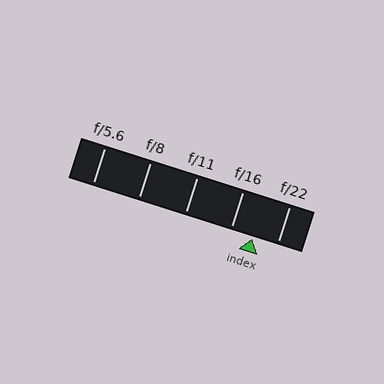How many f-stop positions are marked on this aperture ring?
There are 5 f-stop positions marked.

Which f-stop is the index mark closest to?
The index mark is closest to f/16.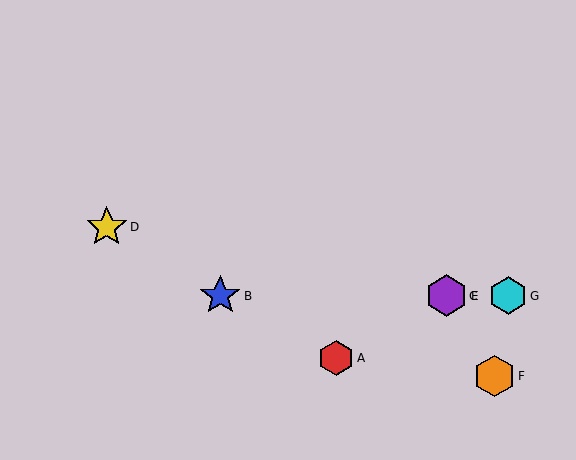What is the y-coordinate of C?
Object C is at y≈296.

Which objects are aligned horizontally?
Objects B, C, E, G are aligned horizontally.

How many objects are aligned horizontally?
4 objects (B, C, E, G) are aligned horizontally.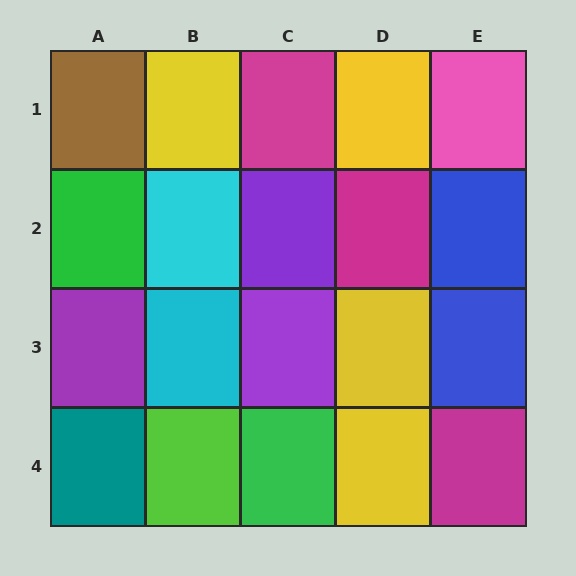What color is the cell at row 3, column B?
Cyan.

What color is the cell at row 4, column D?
Yellow.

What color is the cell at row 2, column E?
Blue.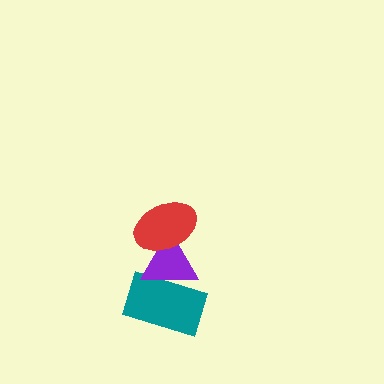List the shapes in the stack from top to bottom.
From top to bottom: the red ellipse, the purple triangle, the teal rectangle.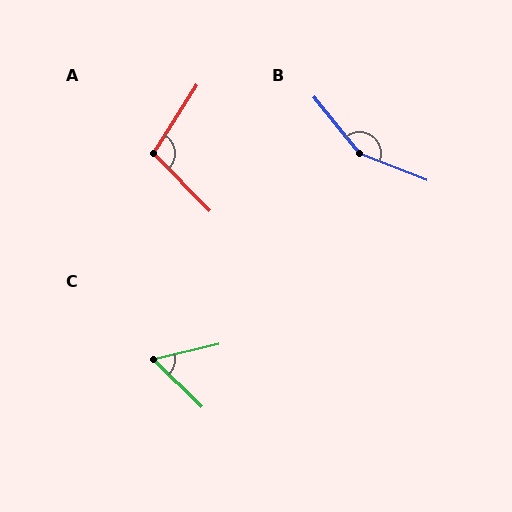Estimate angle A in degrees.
Approximately 103 degrees.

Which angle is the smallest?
C, at approximately 58 degrees.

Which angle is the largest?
B, at approximately 150 degrees.